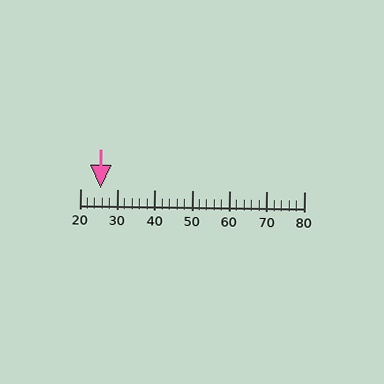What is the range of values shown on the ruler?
The ruler shows values from 20 to 80.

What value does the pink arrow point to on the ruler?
The pink arrow points to approximately 26.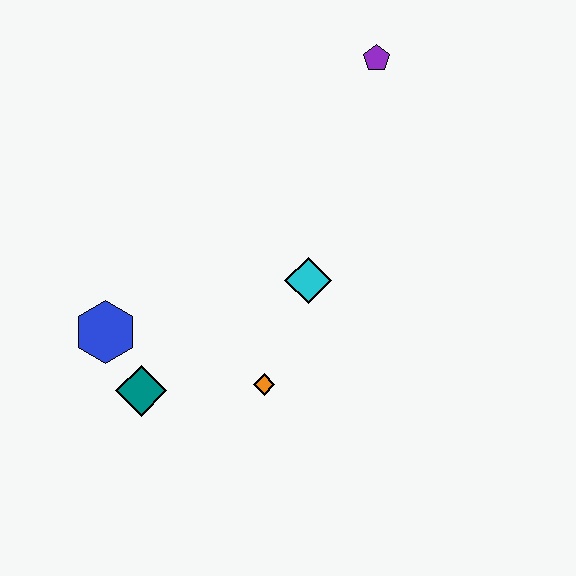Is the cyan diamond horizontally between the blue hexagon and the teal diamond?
No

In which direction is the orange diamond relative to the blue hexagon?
The orange diamond is to the right of the blue hexagon.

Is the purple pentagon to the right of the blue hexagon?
Yes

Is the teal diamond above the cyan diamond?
No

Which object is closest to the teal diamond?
The blue hexagon is closest to the teal diamond.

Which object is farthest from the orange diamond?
The purple pentagon is farthest from the orange diamond.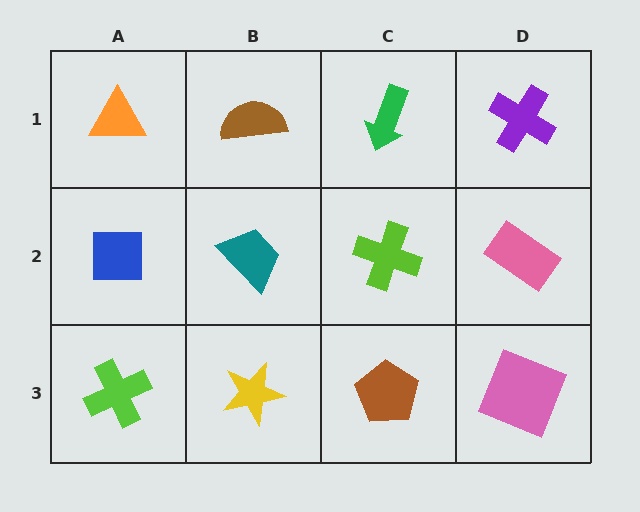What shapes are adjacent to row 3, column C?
A lime cross (row 2, column C), a yellow star (row 3, column B), a pink square (row 3, column D).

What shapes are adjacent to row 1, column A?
A blue square (row 2, column A), a brown semicircle (row 1, column B).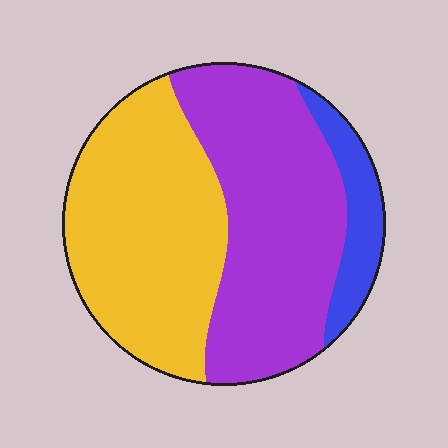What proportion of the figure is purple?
Purple covers about 45% of the figure.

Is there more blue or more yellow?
Yellow.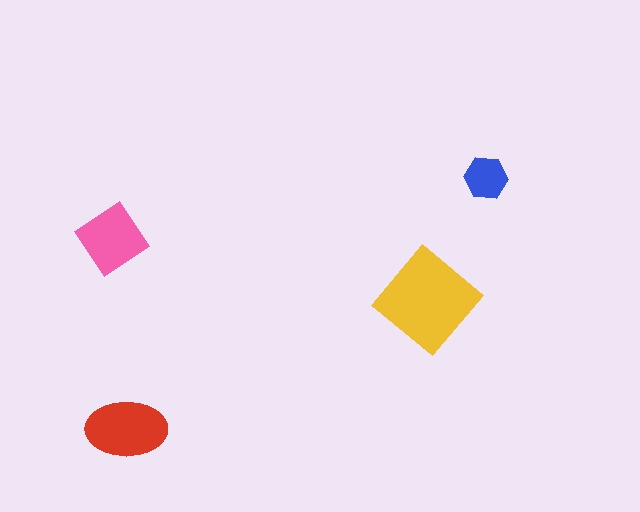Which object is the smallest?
The blue hexagon.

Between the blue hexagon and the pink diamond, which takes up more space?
The pink diamond.